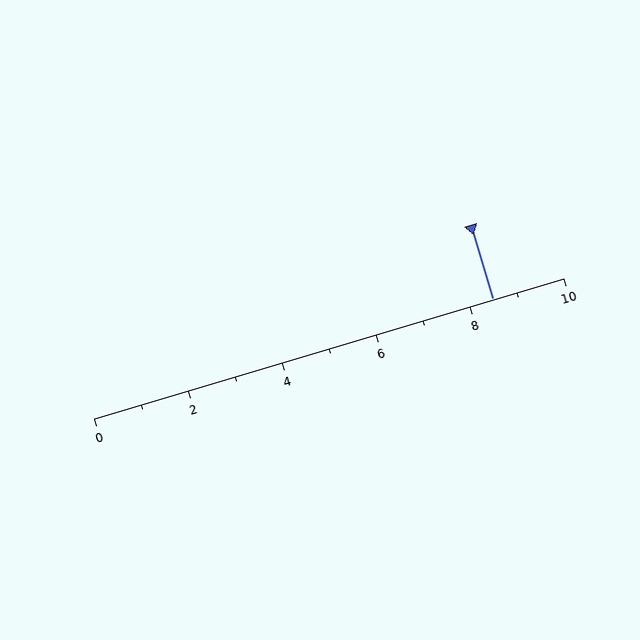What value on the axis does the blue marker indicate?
The marker indicates approximately 8.5.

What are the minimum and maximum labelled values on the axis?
The axis runs from 0 to 10.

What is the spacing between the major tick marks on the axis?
The major ticks are spaced 2 apart.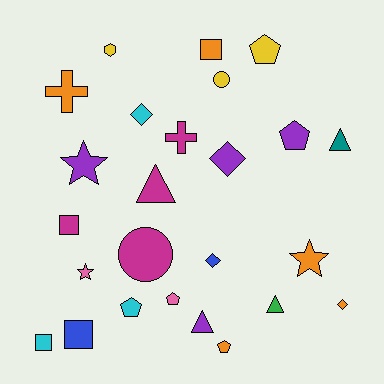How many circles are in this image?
There are 2 circles.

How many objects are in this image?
There are 25 objects.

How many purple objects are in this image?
There are 4 purple objects.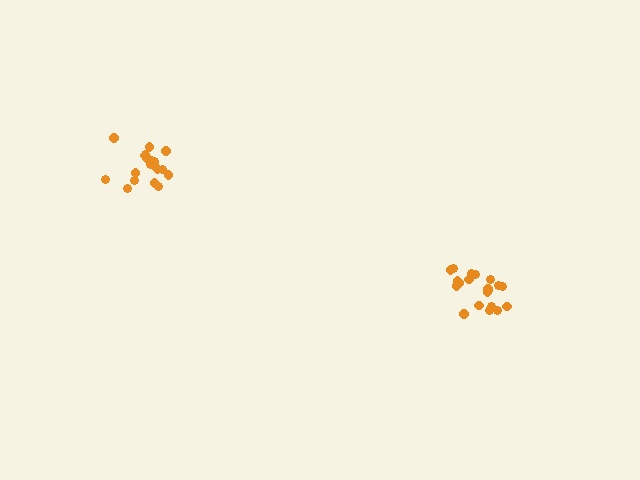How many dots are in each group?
Group 1: 20 dots, Group 2: 20 dots (40 total).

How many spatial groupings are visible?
There are 2 spatial groupings.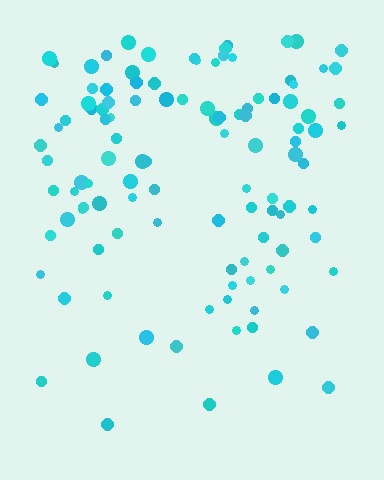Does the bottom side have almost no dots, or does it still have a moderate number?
Still a moderate number, just noticeably fewer than the top.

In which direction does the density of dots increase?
From bottom to top, with the top side densest.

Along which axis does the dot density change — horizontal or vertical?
Vertical.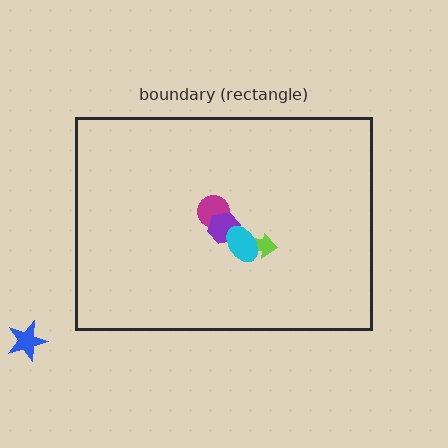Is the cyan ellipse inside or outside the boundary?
Inside.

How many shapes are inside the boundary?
4 inside, 1 outside.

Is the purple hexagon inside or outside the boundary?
Inside.